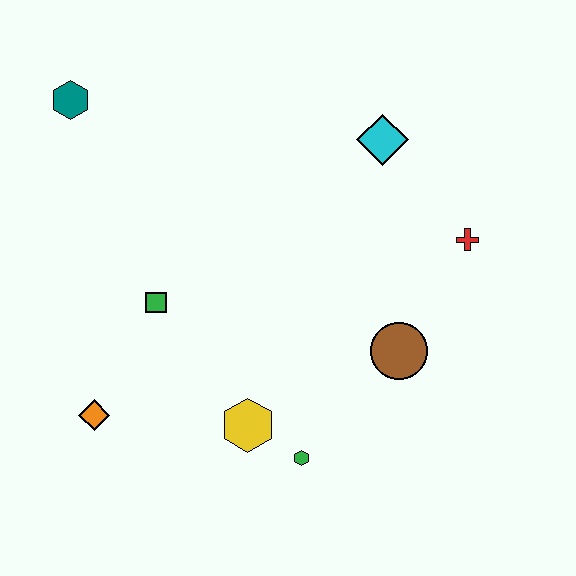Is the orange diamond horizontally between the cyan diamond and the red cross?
No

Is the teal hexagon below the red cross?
No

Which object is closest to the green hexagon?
The yellow hexagon is closest to the green hexagon.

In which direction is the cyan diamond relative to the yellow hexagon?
The cyan diamond is above the yellow hexagon.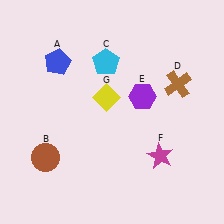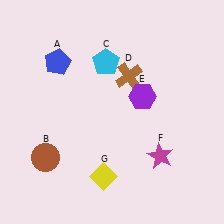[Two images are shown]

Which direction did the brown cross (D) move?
The brown cross (D) moved left.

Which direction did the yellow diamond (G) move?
The yellow diamond (G) moved down.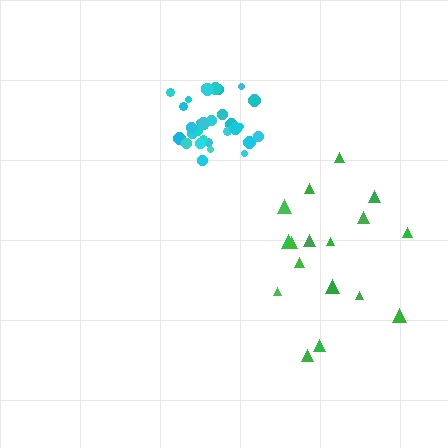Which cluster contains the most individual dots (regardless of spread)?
Cyan (31).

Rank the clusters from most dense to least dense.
cyan, green.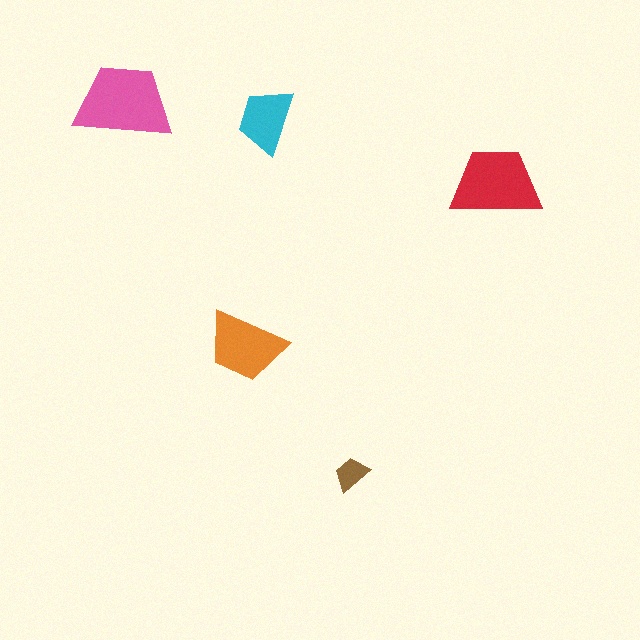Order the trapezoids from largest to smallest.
the pink one, the red one, the orange one, the cyan one, the brown one.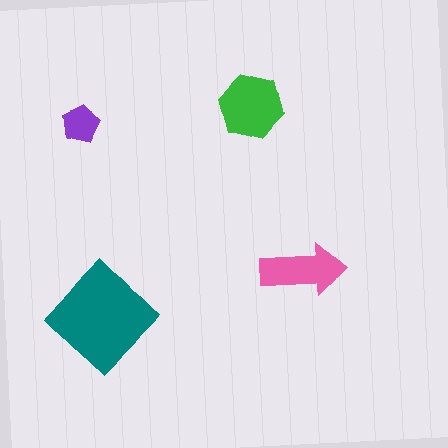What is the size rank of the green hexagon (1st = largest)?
2nd.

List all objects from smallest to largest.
The purple pentagon, the pink arrow, the green hexagon, the teal diamond.